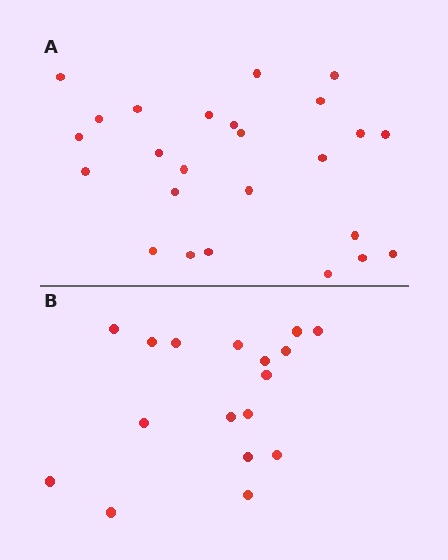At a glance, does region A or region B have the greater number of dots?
Region A (the top region) has more dots.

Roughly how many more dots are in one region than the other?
Region A has roughly 8 or so more dots than region B.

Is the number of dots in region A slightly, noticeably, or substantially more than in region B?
Region A has substantially more. The ratio is roughly 1.5 to 1.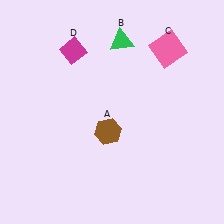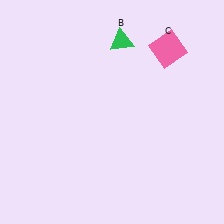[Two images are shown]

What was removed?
The brown hexagon (A), the magenta diamond (D) were removed in Image 2.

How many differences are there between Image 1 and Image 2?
There are 2 differences between the two images.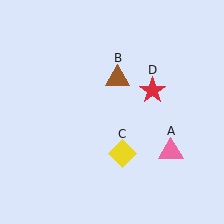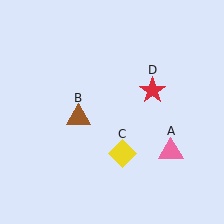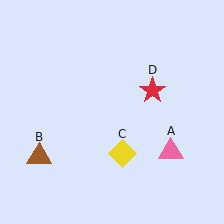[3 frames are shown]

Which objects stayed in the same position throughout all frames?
Pink triangle (object A) and yellow diamond (object C) and red star (object D) remained stationary.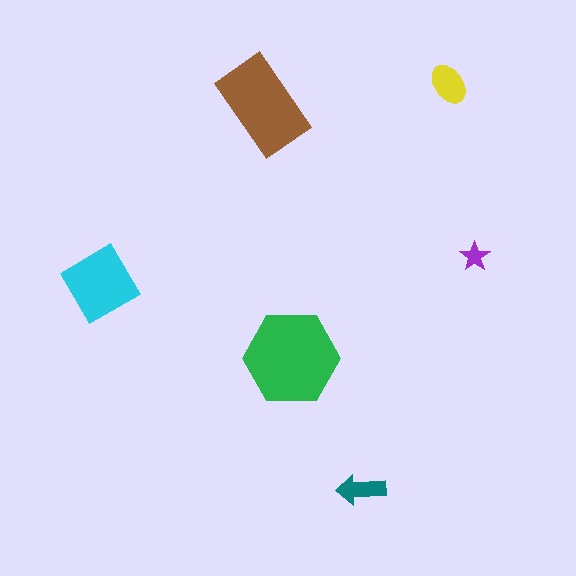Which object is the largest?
The green hexagon.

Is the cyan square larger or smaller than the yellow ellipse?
Larger.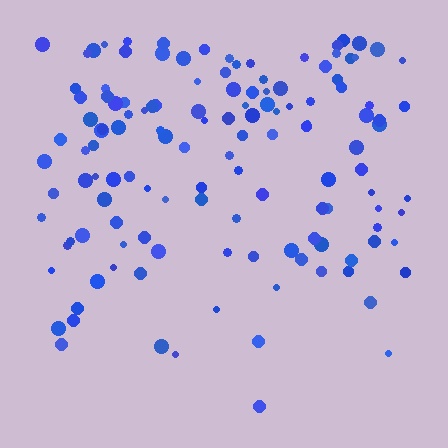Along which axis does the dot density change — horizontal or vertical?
Vertical.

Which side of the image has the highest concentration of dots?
The top.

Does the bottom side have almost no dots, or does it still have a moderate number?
Still a moderate number, just noticeably fewer than the top.